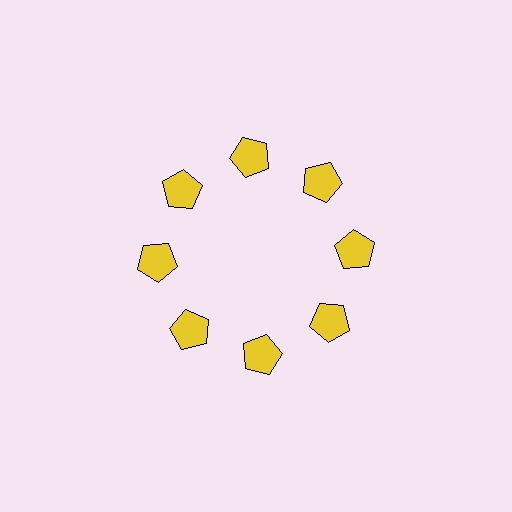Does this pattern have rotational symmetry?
Yes, this pattern has 8-fold rotational symmetry. It looks the same after rotating 45 degrees around the center.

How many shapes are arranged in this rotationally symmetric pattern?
There are 8 shapes, arranged in 8 groups of 1.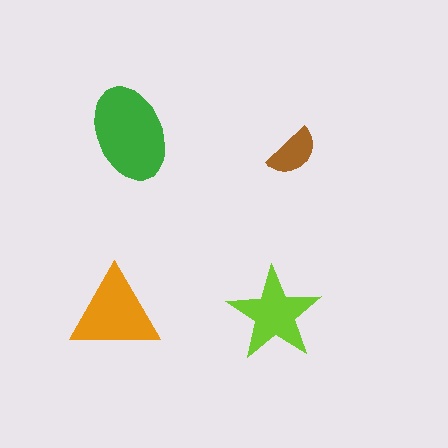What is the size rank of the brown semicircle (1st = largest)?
4th.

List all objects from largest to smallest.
The green ellipse, the orange triangle, the lime star, the brown semicircle.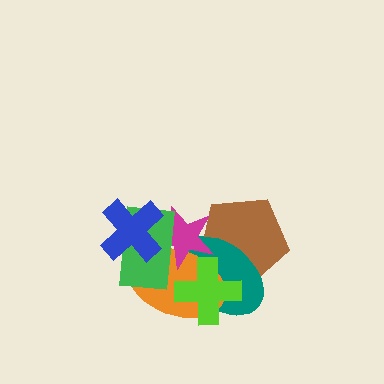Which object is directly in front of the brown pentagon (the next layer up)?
The teal ellipse is directly in front of the brown pentagon.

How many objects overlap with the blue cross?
3 objects overlap with the blue cross.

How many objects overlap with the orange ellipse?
6 objects overlap with the orange ellipse.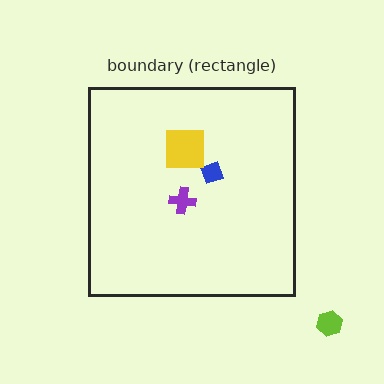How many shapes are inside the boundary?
3 inside, 1 outside.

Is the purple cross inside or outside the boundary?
Inside.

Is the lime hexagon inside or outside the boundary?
Outside.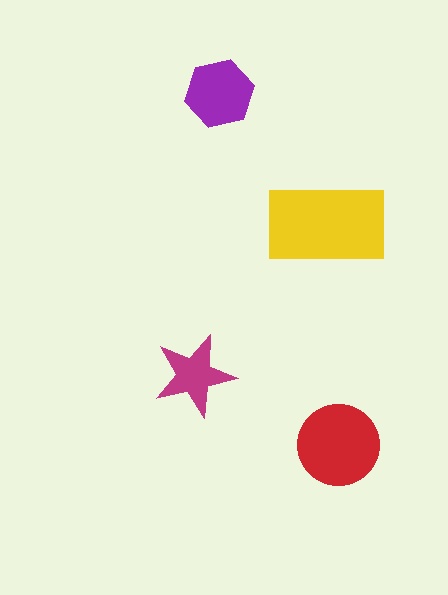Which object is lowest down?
The red circle is bottommost.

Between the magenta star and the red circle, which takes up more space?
The red circle.